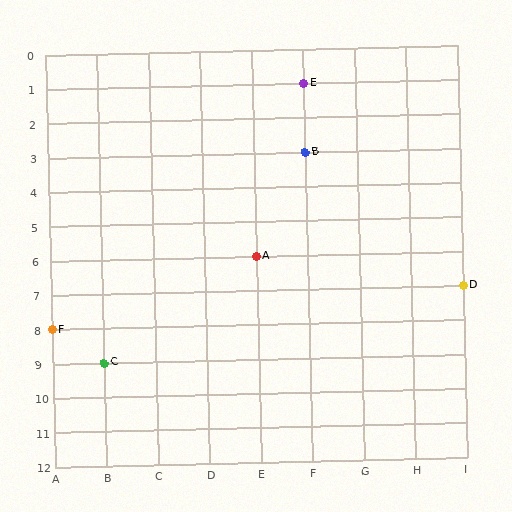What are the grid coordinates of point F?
Point F is at grid coordinates (A, 8).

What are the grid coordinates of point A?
Point A is at grid coordinates (E, 6).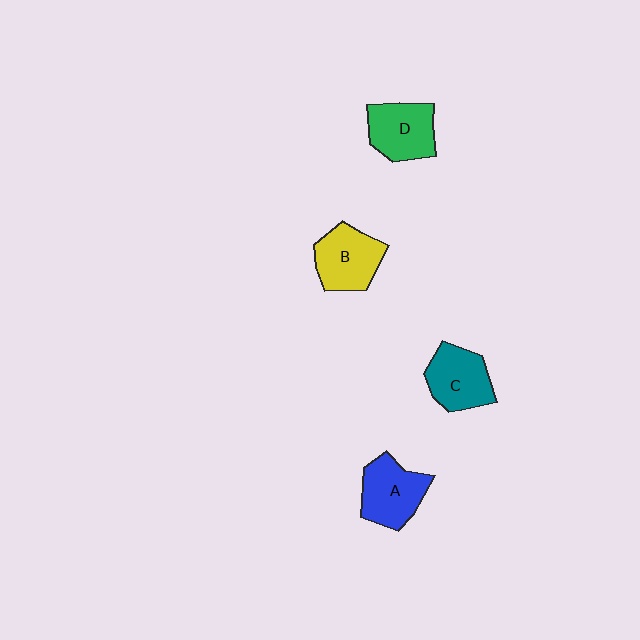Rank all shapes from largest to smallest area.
From largest to smallest: B (yellow), A (blue), D (green), C (teal).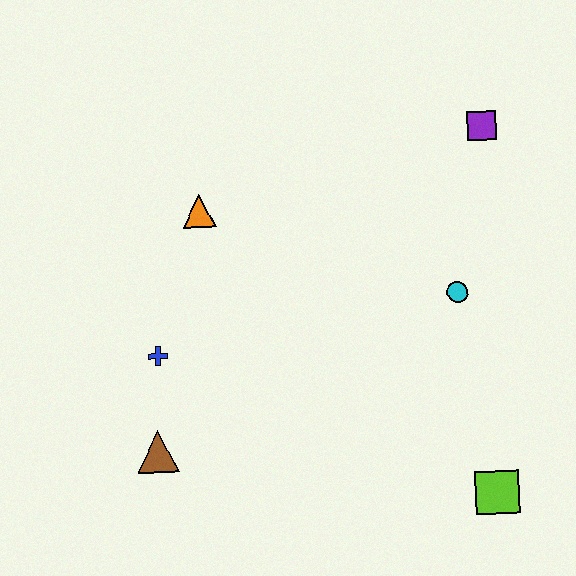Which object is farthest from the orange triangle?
The lime square is farthest from the orange triangle.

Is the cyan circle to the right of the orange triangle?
Yes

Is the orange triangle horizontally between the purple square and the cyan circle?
No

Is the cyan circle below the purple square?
Yes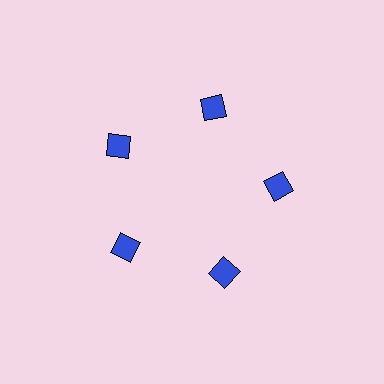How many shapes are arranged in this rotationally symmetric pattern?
There are 5 shapes, arranged in 5 groups of 1.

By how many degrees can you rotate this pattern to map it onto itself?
The pattern maps onto itself every 72 degrees of rotation.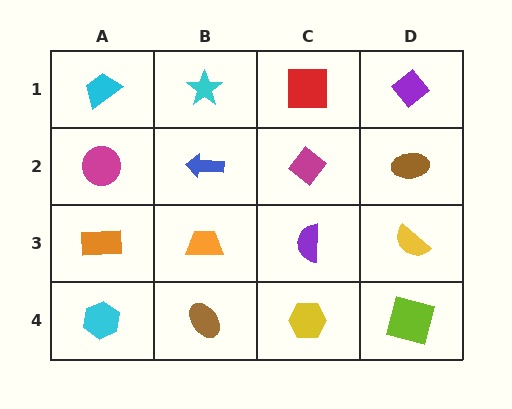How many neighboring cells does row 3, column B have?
4.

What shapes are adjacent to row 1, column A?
A magenta circle (row 2, column A), a cyan star (row 1, column B).